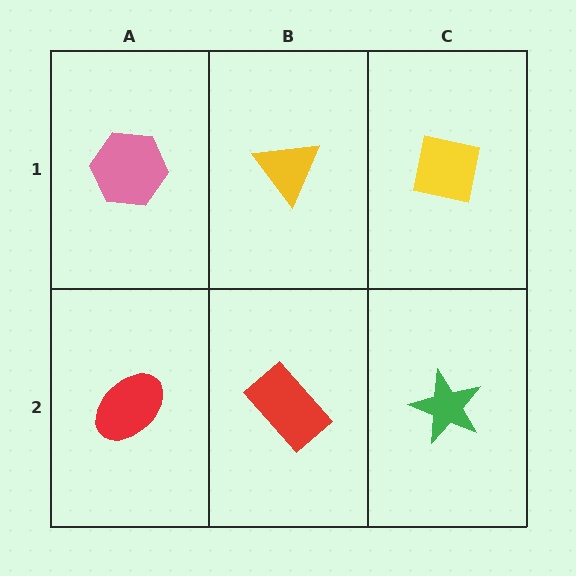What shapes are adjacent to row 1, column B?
A red rectangle (row 2, column B), a pink hexagon (row 1, column A), a yellow square (row 1, column C).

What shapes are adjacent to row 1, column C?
A green star (row 2, column C), a yellow triangle (row 1, column B).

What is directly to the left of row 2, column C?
A red rectangle.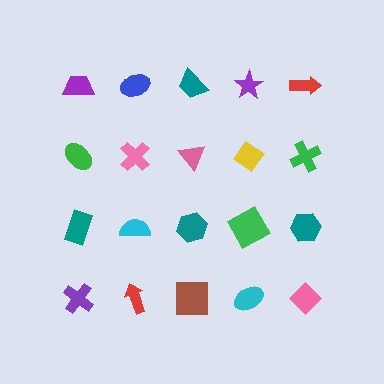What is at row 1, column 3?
A teal trapezoid.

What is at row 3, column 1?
A teal rectangle.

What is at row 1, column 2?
A blue ellipse.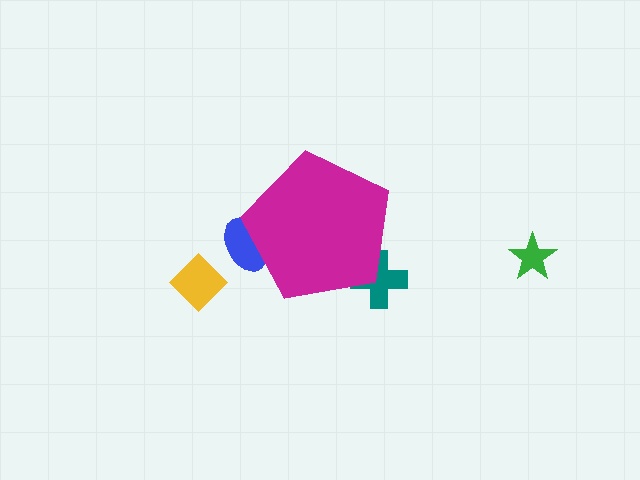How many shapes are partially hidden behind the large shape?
2 shapes are partially hidden.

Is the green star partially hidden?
No, the green star is fully visible.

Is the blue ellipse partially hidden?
Yes, the blue ellipse is partially hidden behind the magenta pentagon.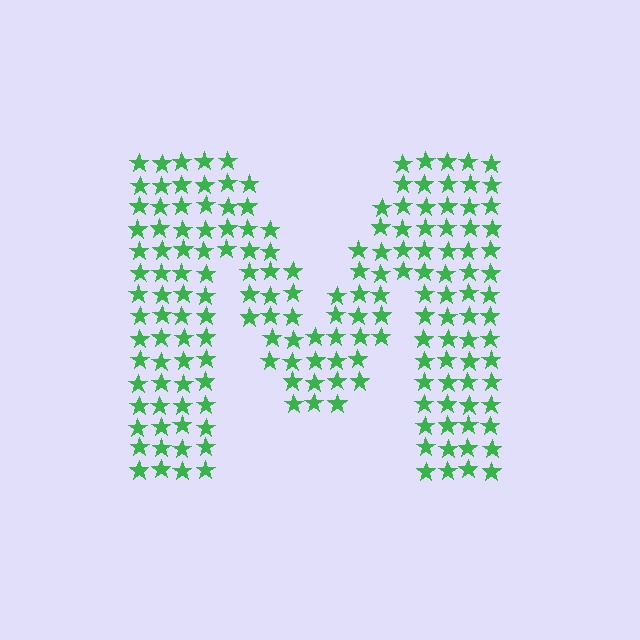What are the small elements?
The small elements are stars.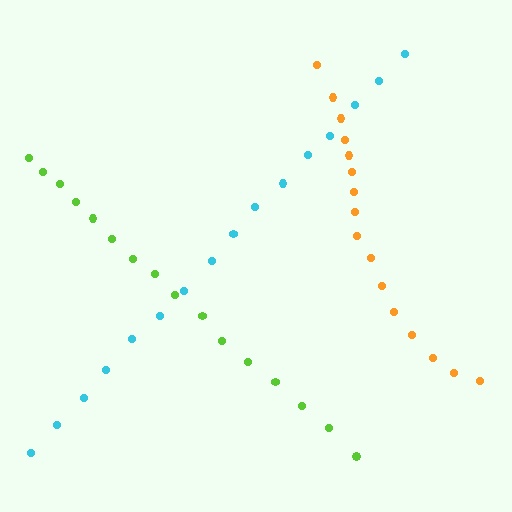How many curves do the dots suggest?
There are 3 distinct paths.